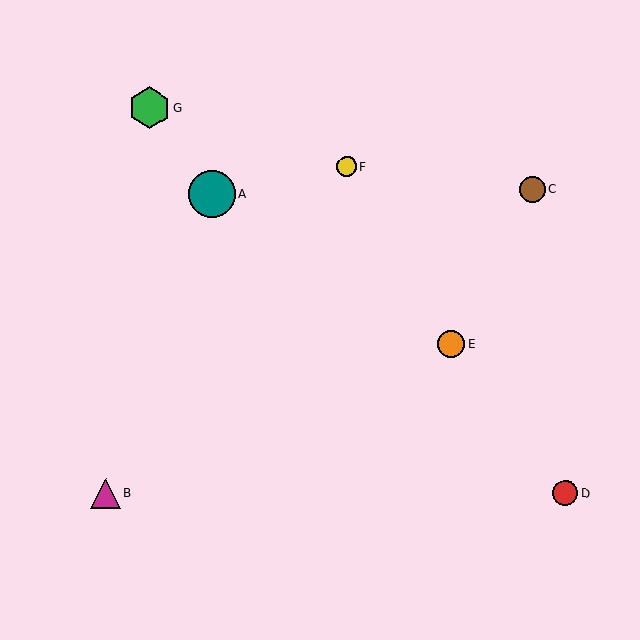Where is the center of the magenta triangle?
The center of the magenta triangle is at (106, 493).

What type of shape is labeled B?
Shape B is a magenta triangle.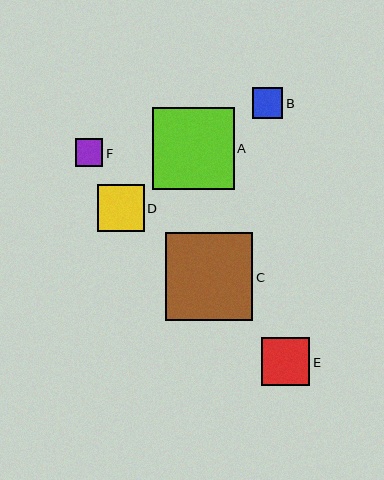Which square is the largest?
Square C is the largest with a size of approximately 88 pixels.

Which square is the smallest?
Square F is the smallest with a size of approximately 28 pixels.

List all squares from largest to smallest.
From largest to smallest: C, A, E, D, B, F.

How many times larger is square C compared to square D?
Square C is approximately 1.9 times the size of square D.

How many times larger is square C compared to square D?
Square C is approximately 1.9 times the size of square D.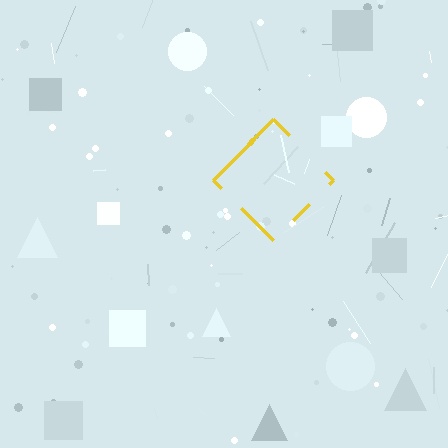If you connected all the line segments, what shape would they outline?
They would outline a diamond.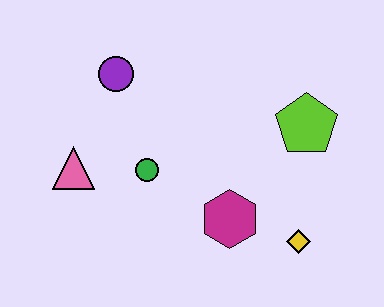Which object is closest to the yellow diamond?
The magenta hexagon is closest to the yellow diamond.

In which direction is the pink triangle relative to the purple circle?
The pink triangle is below the purple circle.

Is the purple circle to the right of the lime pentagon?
No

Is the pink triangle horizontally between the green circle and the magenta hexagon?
No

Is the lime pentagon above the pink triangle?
Yes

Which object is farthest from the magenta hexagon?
The purple circle is farthest from the magenta hexagon.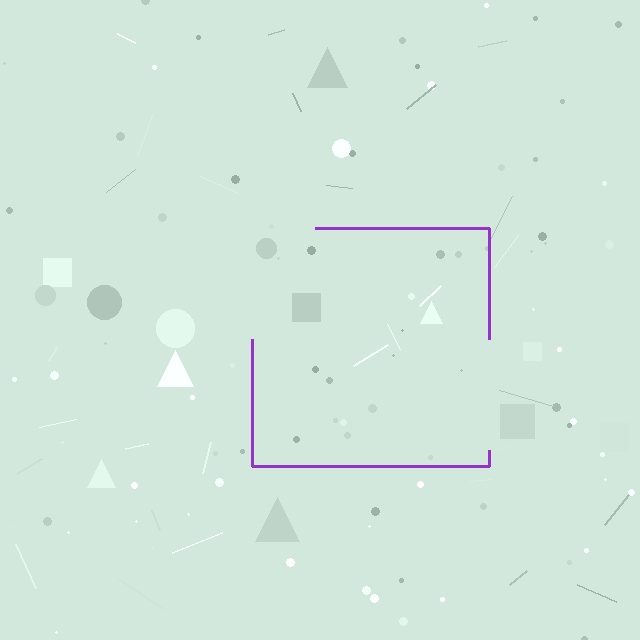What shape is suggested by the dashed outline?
The dashed outline suggests a square.